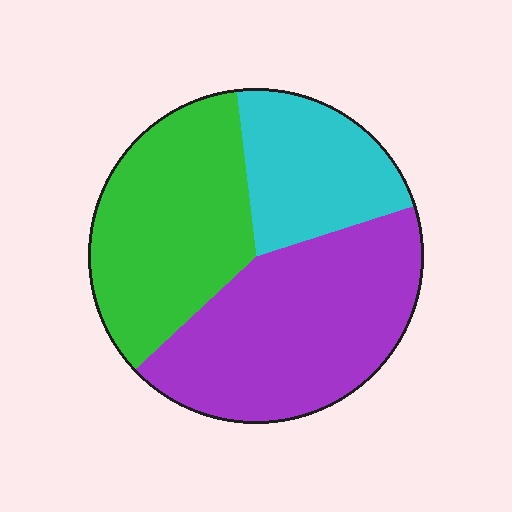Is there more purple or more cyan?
Purple.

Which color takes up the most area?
Purple, at roughly 45%.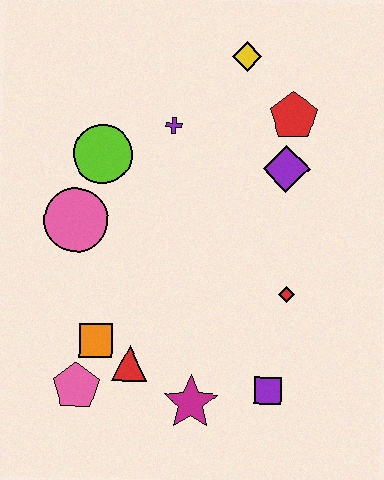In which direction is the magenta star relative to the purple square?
The magenta star is to the left of the purple square.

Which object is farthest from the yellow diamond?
The pink pentagon is farthest from the yellow diamond.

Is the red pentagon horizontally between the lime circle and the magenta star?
No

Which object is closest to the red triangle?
The orange square is closest to the red triangle.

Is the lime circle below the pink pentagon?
No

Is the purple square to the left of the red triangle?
No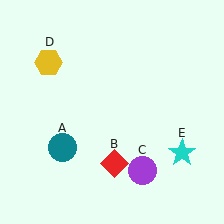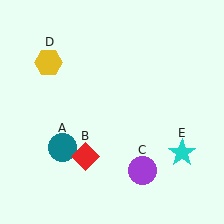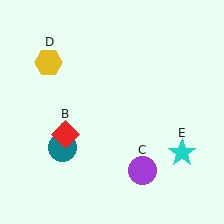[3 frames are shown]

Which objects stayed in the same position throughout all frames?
Teal circle (object A) and purple circle (object C) and yellow hexagon (object D) and cyan star (object E) remained stationary.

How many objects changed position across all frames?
1 object changed position: red diamond (object B).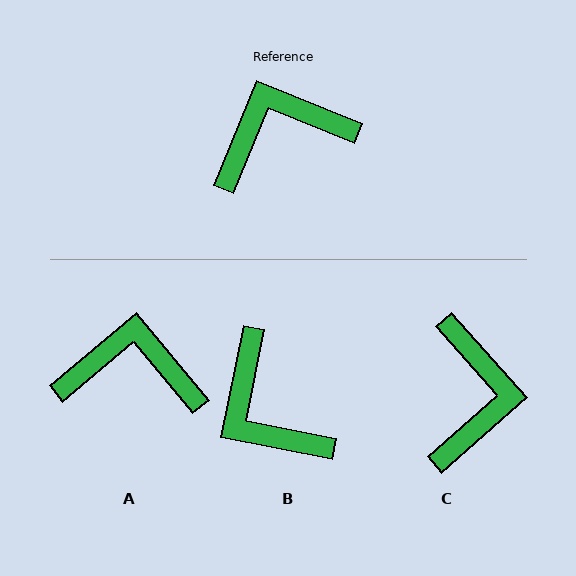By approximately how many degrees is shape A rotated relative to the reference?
Approximately 28 degrees clockwise.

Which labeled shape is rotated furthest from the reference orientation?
C, about 116 degrees away.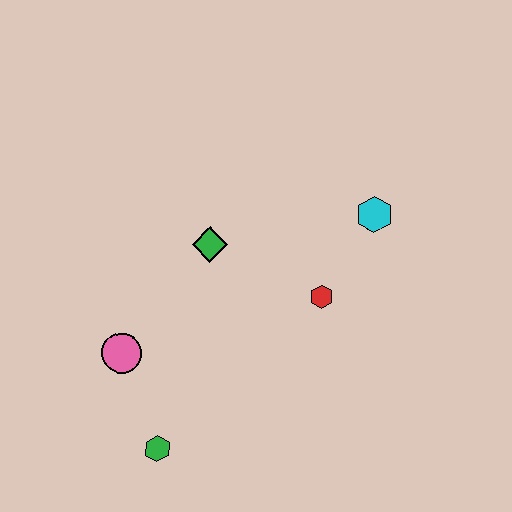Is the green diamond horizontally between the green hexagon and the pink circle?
No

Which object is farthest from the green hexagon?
The cyan hexagon is farthest from the green hexagon.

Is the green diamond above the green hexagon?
Yes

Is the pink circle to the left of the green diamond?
Yes